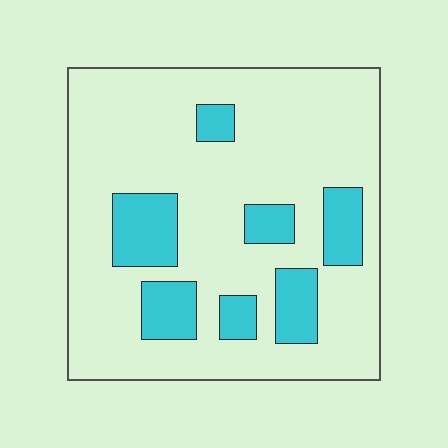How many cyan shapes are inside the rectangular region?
7.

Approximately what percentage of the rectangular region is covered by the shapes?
Approximately 20%.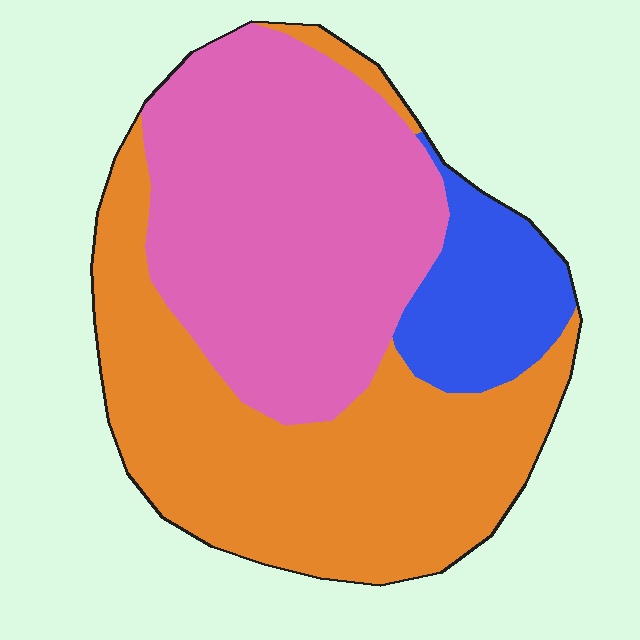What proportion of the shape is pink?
Pink covers roughly 45% of the shape.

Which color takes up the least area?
Blue, at roughly 15%.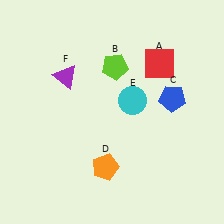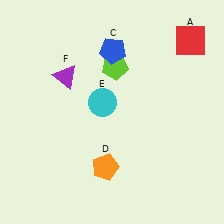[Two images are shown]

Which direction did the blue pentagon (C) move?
The blue pentagon (C) moved left.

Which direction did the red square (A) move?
The red square (A) moved right.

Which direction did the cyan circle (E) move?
The cyan circle (E) moved left.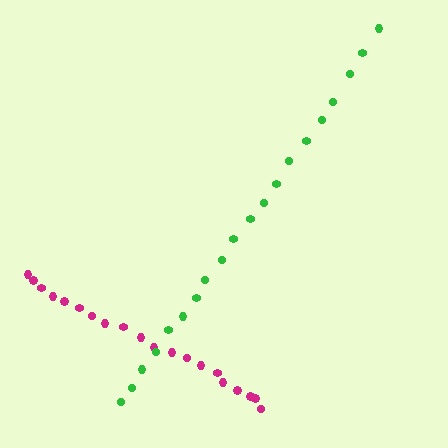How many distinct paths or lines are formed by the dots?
There are 2 distinct paths.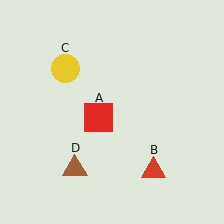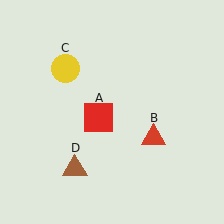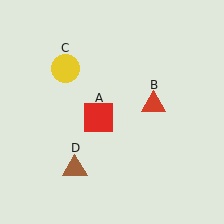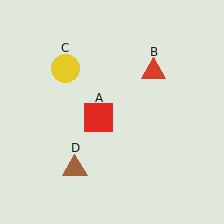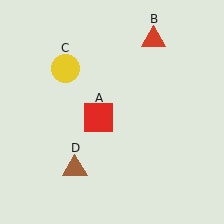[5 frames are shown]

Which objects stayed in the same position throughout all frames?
Red square (object A) and yellow circle (object C) and brown triangle (object D) remained stationary.